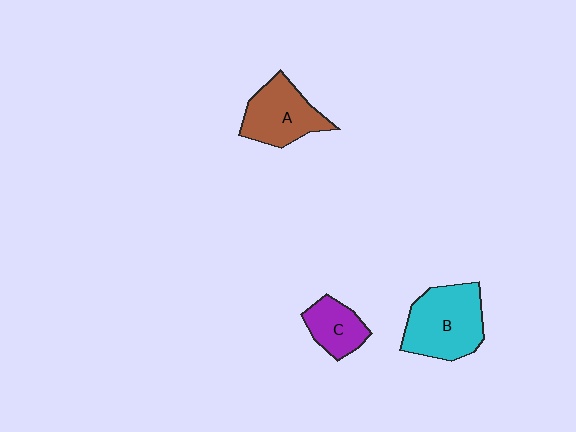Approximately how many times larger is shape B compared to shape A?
Approximately 1.3 times.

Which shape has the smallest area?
Shape C (purple).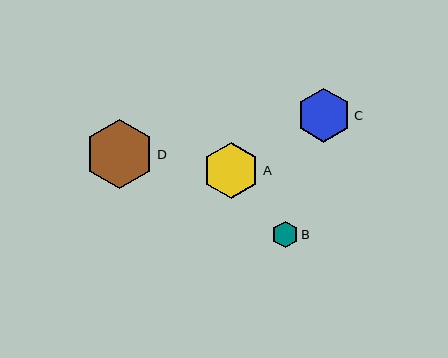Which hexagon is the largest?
Hexagon D is the largest with a size of approximately 69 pixels.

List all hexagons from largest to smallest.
From largest to smallest: D, A, C, B.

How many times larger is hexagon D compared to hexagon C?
Hexagon D is approximately 1.3 times the size of hexagon C.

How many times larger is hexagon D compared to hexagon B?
Hexagon D is approximately 2.6 times the size of hexagon B.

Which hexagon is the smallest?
Hexagon B is the smallest with a size of approximately 27 pixels.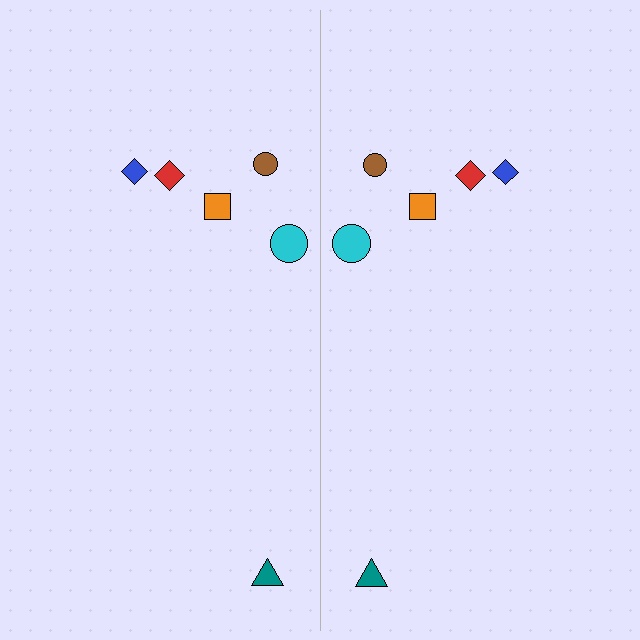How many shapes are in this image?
There are 12 shapes in this image.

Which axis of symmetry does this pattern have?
The pattern has a vertical axis of symmetry running through the center of the image.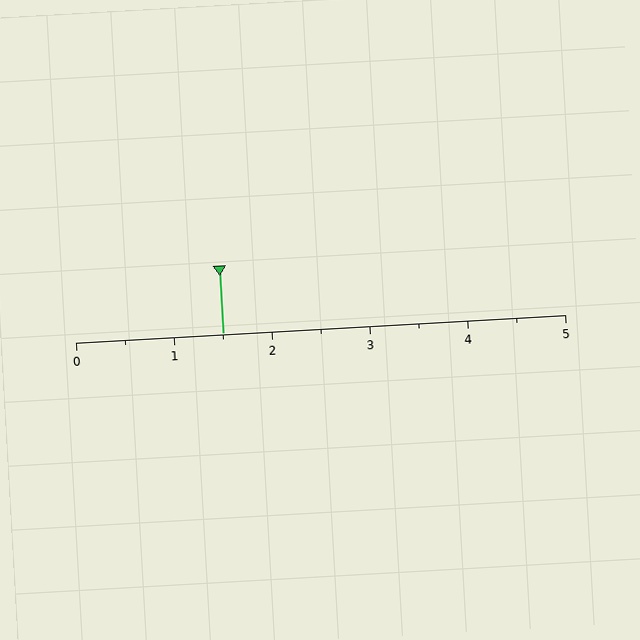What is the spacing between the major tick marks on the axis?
The major ticks are spaced 1 apart.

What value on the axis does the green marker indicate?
The marker indicates approximately 1.5.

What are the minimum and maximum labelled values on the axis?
The axis runs from 0 to 5.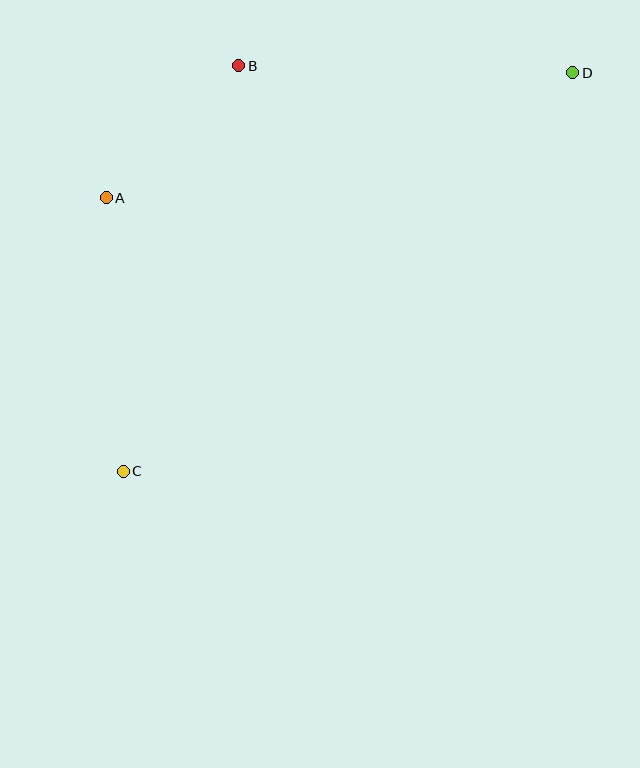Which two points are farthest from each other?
Points C and D are farthest from each other.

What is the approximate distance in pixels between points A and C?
The distance between A and C is approximately 274 pixels.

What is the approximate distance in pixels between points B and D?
The distance between B and D is approximately 334 pixels.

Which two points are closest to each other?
Points A and B are closest to each other.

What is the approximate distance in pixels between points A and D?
The distance between A and D is approximately 483 pixels.